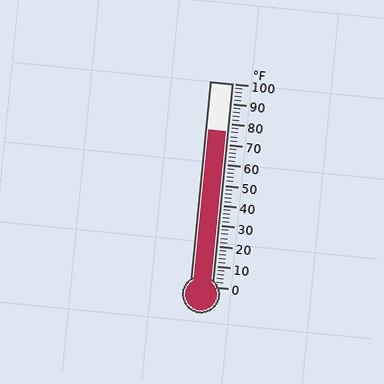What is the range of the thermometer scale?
The thermometer scale ranges from 0°F to 100°F.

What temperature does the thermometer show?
The thermometer shows approximately 76°F.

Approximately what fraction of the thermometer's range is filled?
The thermometer is filled to approximately 75% of its range.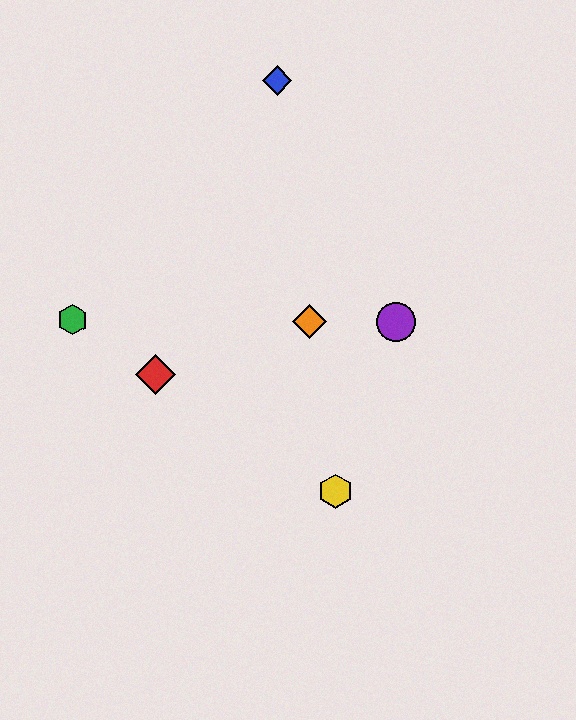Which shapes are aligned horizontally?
The green hexagon, the purple circle, the orange diamond are aligned horizontally.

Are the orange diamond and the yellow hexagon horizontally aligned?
No, the orange diamond is at y≈322 and the yellow hexagon is at y≈492.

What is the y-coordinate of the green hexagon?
The green hexagon is at y≈320.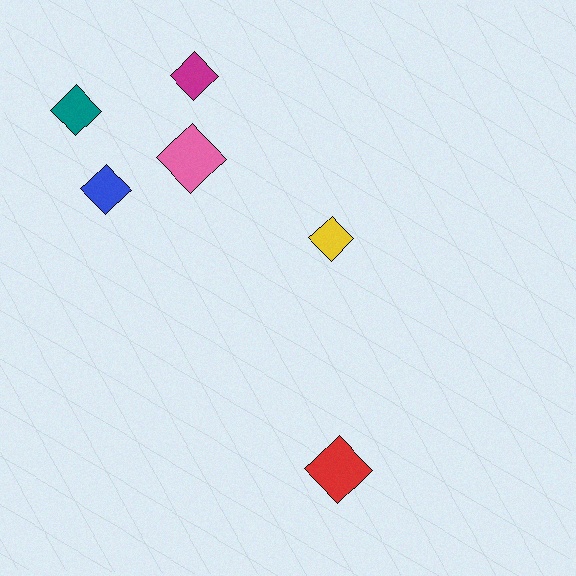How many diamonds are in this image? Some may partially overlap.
There are 6 diamonds.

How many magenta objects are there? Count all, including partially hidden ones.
There is 1 magenta object.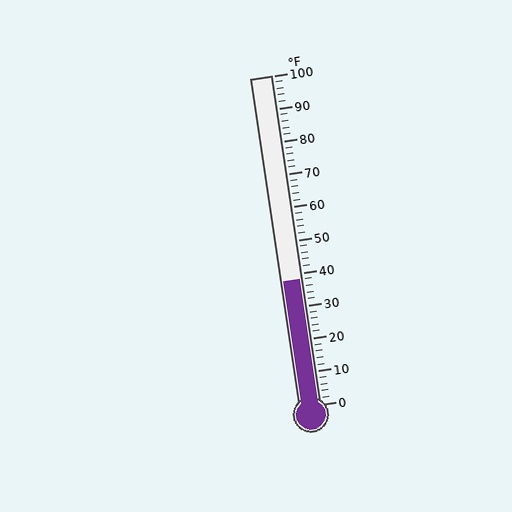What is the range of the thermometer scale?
The thermometer scale ranges from 0°F to 100°F.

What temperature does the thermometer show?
The thermometer shows approximately 38°F.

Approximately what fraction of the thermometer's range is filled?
The thermometer is filled to approximately 40% of its range.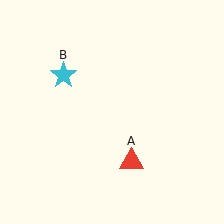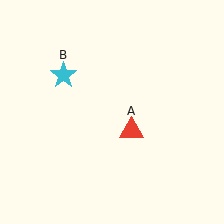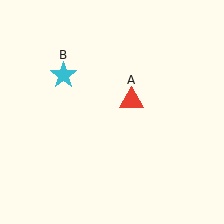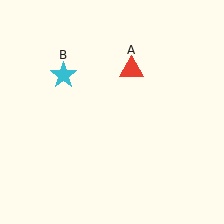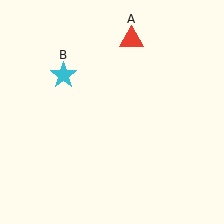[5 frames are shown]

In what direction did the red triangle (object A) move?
The red triangle (object A) moved up.